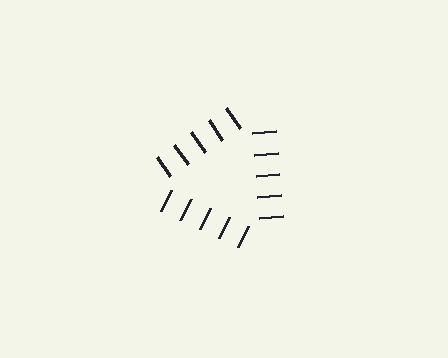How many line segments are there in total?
15 — 5 along each of the 3 edges.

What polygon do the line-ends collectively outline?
An illusory triangle — the line segments terminate on its edges but no continuous stroke is drawn.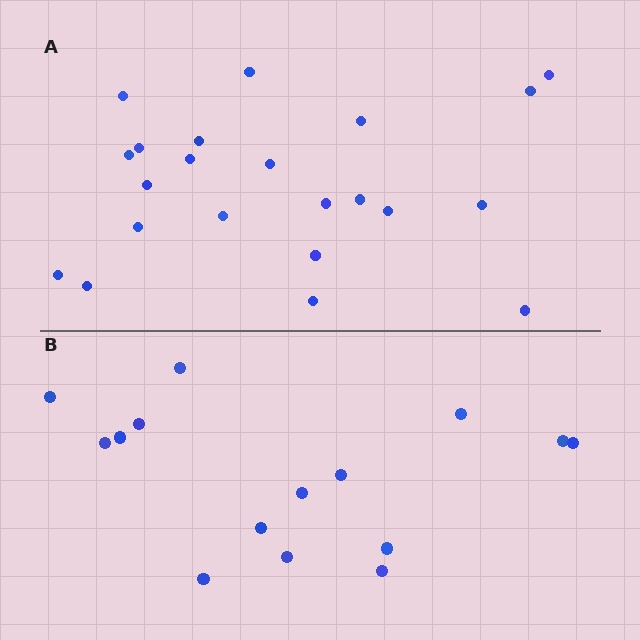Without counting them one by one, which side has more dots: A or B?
Region A (the top region) has more dots.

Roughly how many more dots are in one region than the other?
Region A has roughly 8 or so more dots than region B.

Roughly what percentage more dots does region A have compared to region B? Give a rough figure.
About 45% more.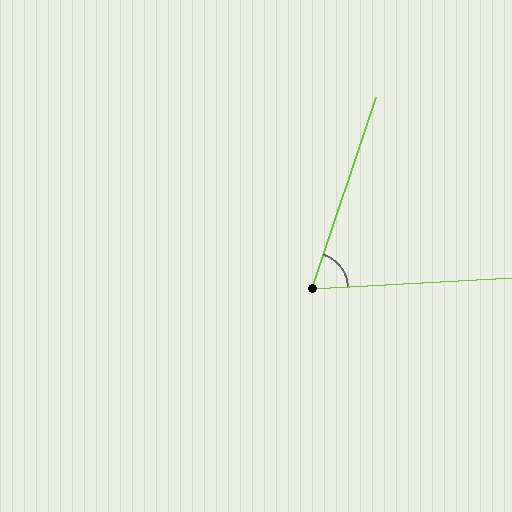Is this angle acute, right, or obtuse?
It is acute.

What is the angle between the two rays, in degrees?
Approximately 68 degrees.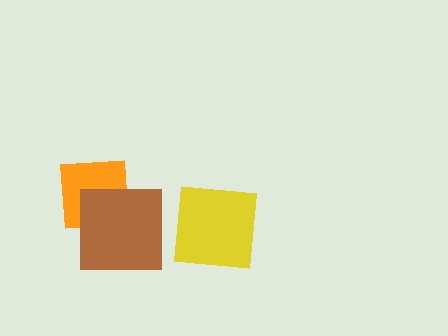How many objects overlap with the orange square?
1 object overlaps with the orange square.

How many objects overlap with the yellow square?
0 objects overlap with the yellow square.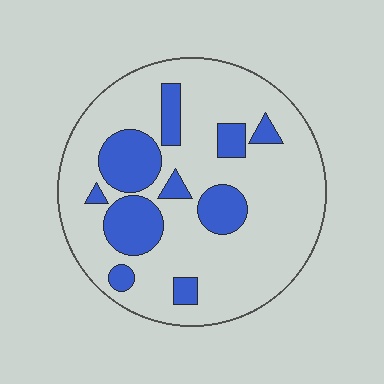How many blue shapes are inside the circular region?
10.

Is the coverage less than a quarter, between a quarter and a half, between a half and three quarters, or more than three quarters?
Less than a quarter.